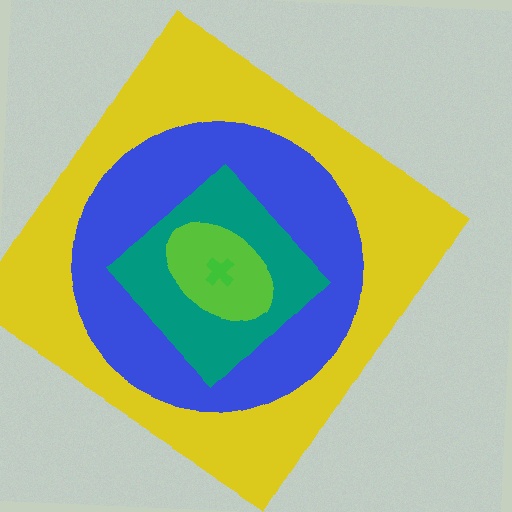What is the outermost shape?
The yellow diamond.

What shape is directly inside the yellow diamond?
The blue circle.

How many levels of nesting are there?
5.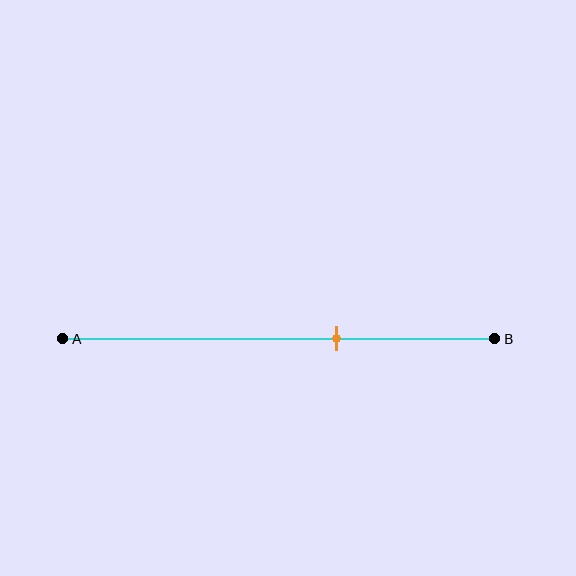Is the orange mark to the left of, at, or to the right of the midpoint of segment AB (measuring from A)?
The orange mark is to the right of the midpoint of segment AB.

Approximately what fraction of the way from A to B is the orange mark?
The orange mark is approximately 65% of the way from A to B.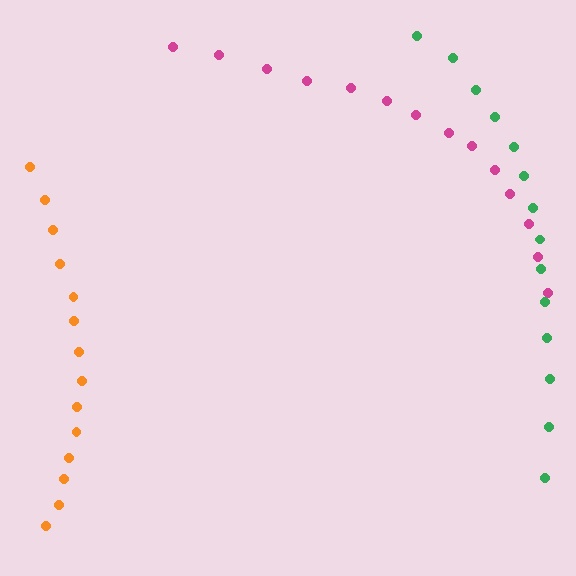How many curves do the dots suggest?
There are 3 distinct paths.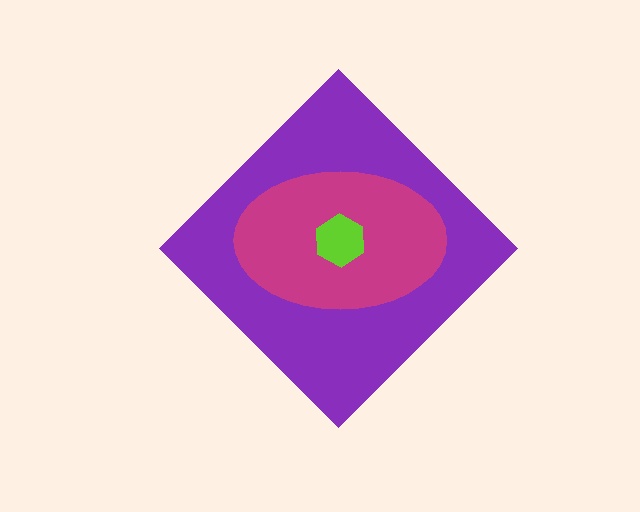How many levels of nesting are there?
3.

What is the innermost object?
The lime hexagon.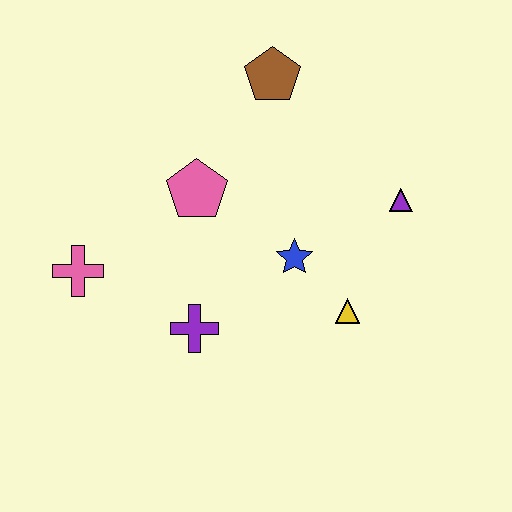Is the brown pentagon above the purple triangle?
Yes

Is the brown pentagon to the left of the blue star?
Yes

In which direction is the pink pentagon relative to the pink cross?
The pink pentagon is to the right of the pink cross.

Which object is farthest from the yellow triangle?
The pink cross is farthest from the yellow triangle.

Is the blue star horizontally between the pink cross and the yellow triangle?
Yes